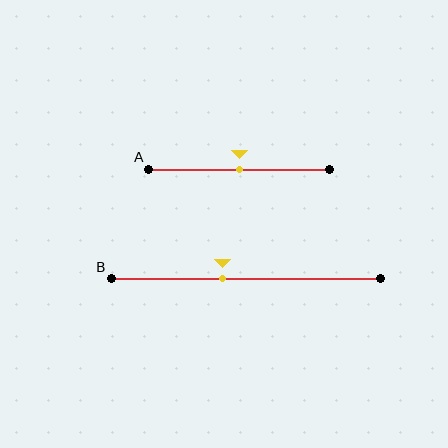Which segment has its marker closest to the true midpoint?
Segment A has its marker closest to the true midpoint.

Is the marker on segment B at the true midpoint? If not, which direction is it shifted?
No, the marker on segment B is shifted to the left by about 9% of the segment length.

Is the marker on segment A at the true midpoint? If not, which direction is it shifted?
Yes, the marker on segment A is at the true midpoint.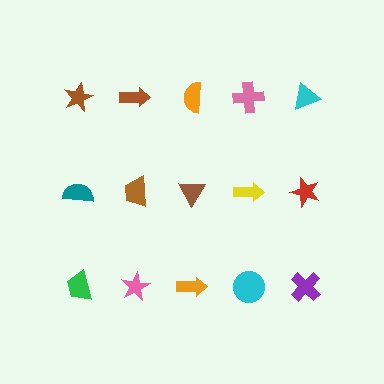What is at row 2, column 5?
A red star.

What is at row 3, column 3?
An orange arrow.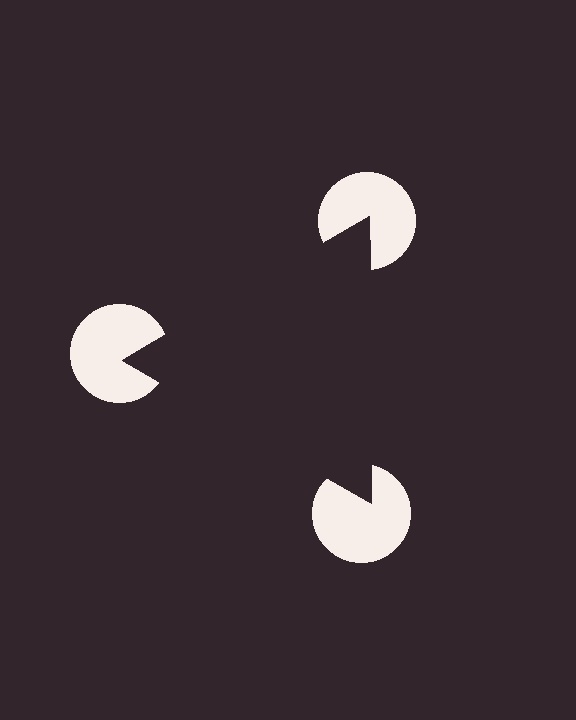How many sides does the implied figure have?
3 sides.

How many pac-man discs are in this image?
There are 3 — one at each vertex of the illusory triangle.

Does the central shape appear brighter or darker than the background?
It typically appears slightly darker than the background, even though no actual brightness change is drawn.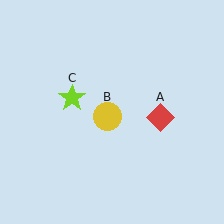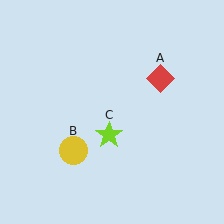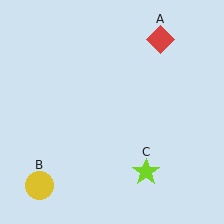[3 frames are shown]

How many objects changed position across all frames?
3 objects changed position: red diamond (object A), yellow circle (object B), lime star (object C).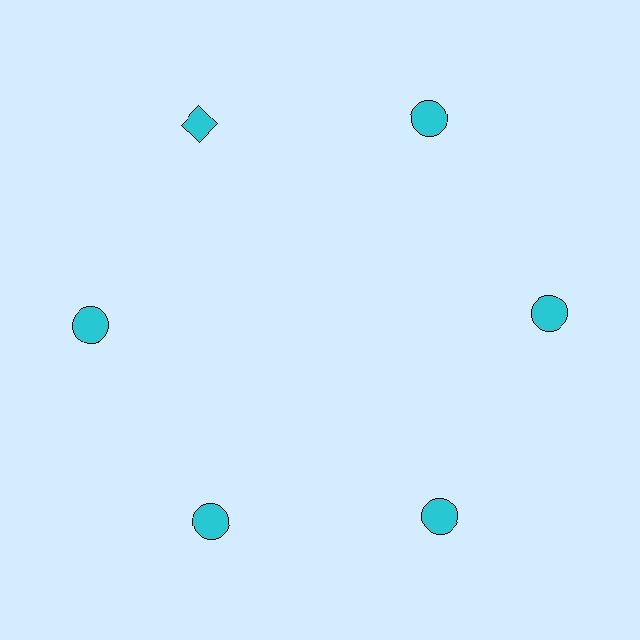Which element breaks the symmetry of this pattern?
The cyan diamond at roughly the 11 o'clock position breaks the symmetry. All other shapes are cyan circles.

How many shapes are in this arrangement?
There are 6 shapes arranged in a ring pattern.